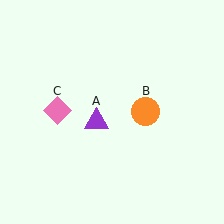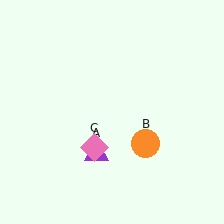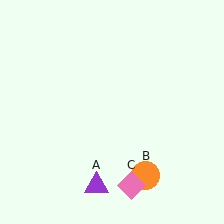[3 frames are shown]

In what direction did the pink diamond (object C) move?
The pink diamond (object C) moved down and to the right.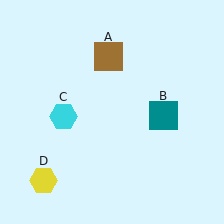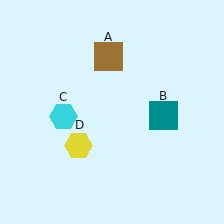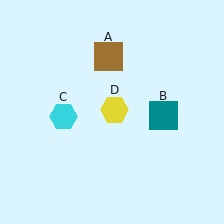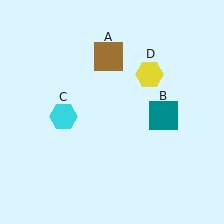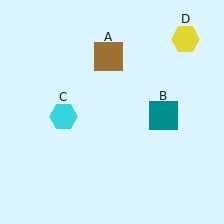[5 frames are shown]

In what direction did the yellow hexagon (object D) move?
The yellow hexagon (object D) moved up and to the right.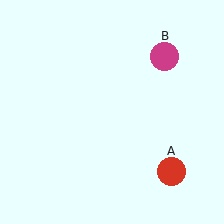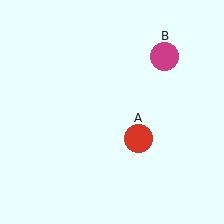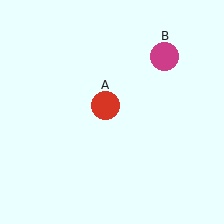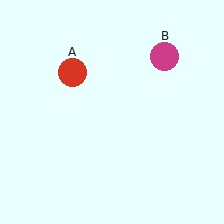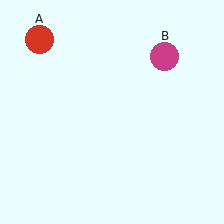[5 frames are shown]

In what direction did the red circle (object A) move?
The red circle (object A) moved up and to the left.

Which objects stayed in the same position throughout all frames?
Magenta circle (object B) remained stationary.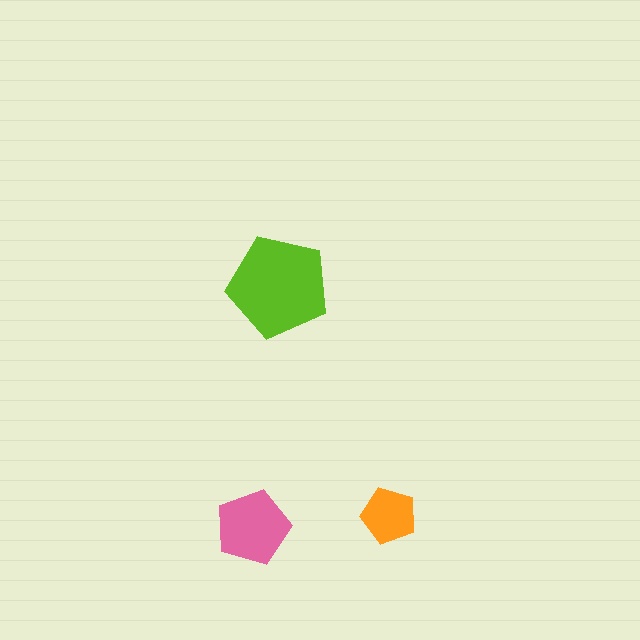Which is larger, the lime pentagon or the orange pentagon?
The lime one.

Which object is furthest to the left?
The pink pentagon is leftmost.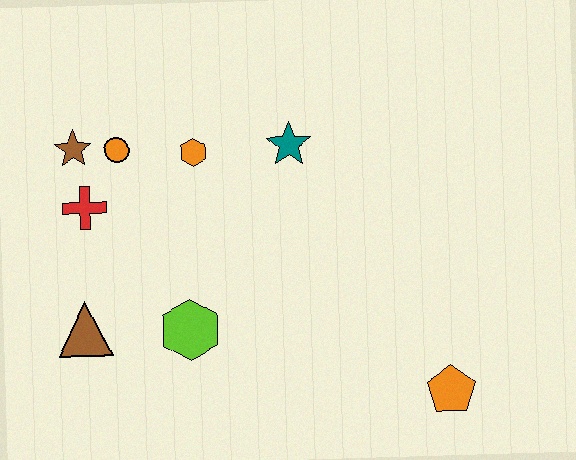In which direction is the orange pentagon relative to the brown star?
The orange pentagon is to the right of the brown star.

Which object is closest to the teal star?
The orange hexagon is closest to the teal star.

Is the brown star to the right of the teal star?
No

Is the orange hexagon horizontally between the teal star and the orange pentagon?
No